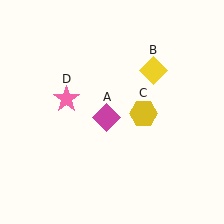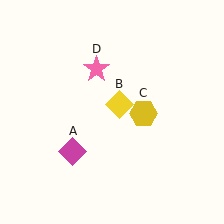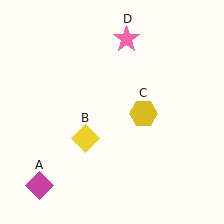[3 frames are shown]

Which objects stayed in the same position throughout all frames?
Yellow hexagon (object C) remained stationary.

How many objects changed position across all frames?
3 objects changed position: magenta diamond (object A), yellow diamond (object B), pink star (object D).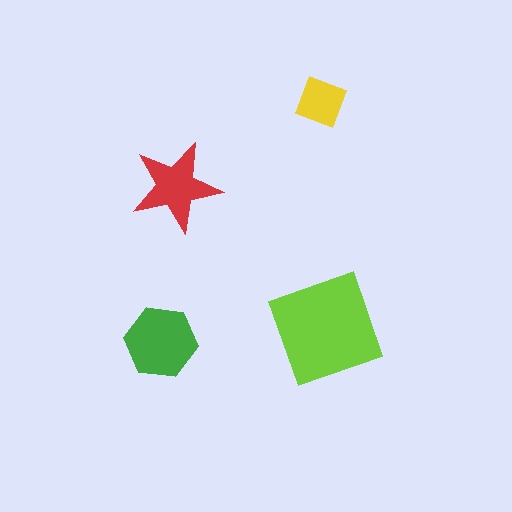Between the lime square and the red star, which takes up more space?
The lime square.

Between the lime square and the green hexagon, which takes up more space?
The lime square.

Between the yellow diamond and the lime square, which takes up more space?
The lime square.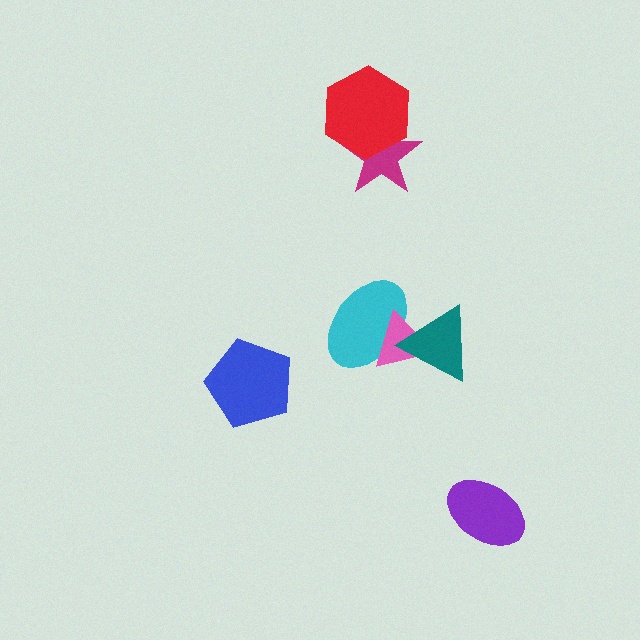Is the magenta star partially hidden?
Yes, it is partially covered by another shape.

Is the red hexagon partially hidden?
No, no other shape covers it.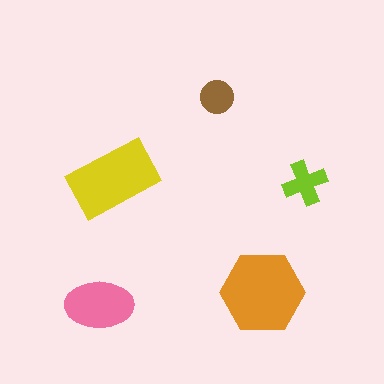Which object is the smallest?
The brown circle.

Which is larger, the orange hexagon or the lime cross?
The orange hexagon.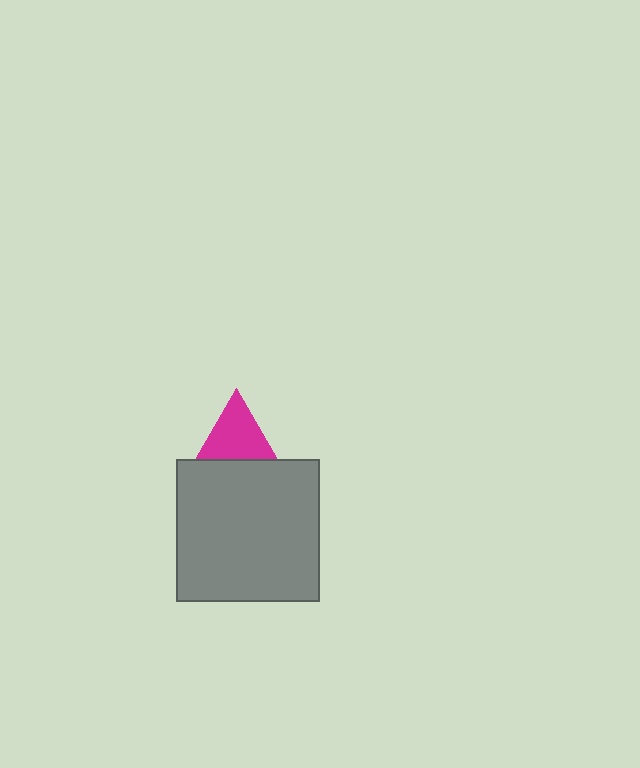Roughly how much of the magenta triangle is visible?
About half of it is visible (roughly 61%).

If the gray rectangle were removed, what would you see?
You would see the complete magenta triangle.